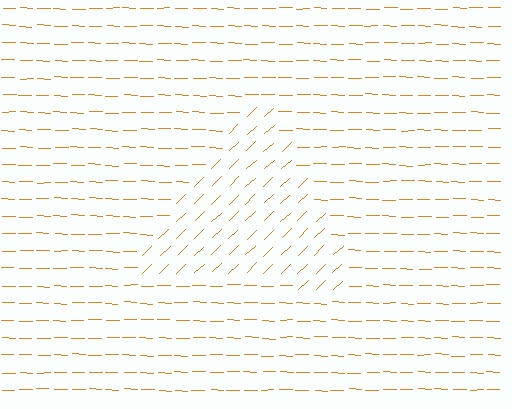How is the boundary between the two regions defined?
The boundary is defined purely by a change in line orientation (approximately 45 degrees difference). All lines are the same color and thickness.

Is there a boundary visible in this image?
Yes, there is a texture boundary formed by a change in line orientation.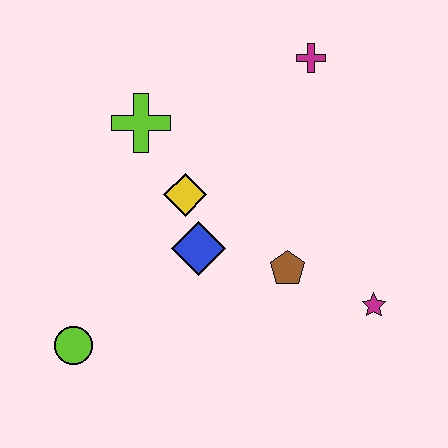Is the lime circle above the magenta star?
No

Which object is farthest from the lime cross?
The magenta star is farthest from the lime cross.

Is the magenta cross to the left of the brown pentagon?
No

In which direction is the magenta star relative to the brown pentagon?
The magenta star is to the right of the brown pentagon.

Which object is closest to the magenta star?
The brown pentagon is closest to the magenta star.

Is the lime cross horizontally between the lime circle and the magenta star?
Yes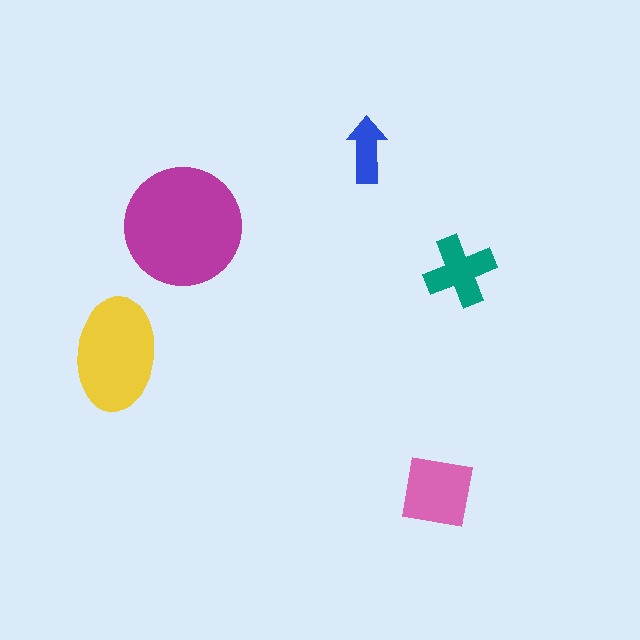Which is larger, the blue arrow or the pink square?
The pink square.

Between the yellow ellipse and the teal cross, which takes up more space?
The yellow ellipse.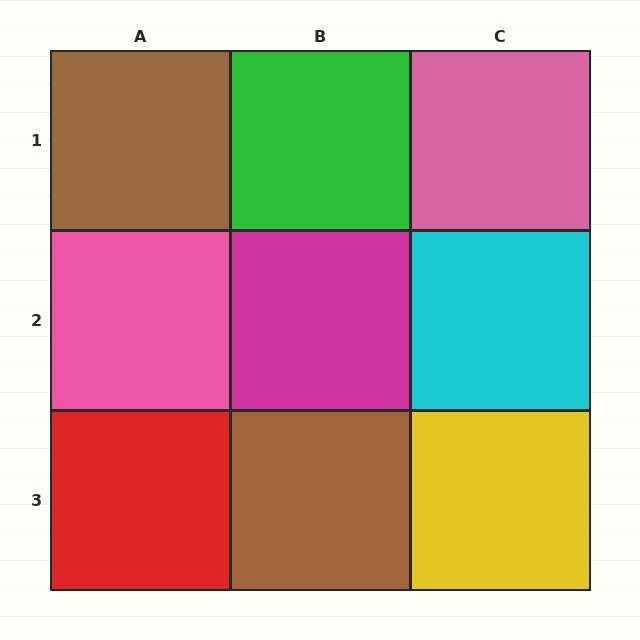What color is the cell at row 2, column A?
Pink.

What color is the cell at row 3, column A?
Red.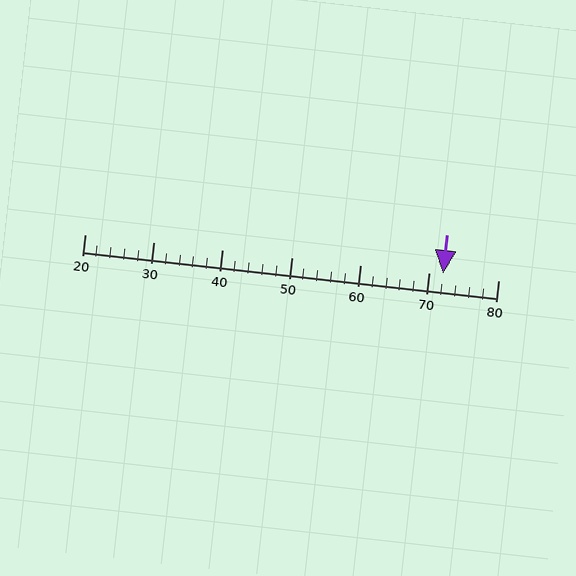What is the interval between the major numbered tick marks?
The major tick marks are spaced 10 units apart.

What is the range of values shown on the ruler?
The ruler shows values from 20 to 80.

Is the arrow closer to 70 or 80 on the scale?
The arrow is closer to 70.